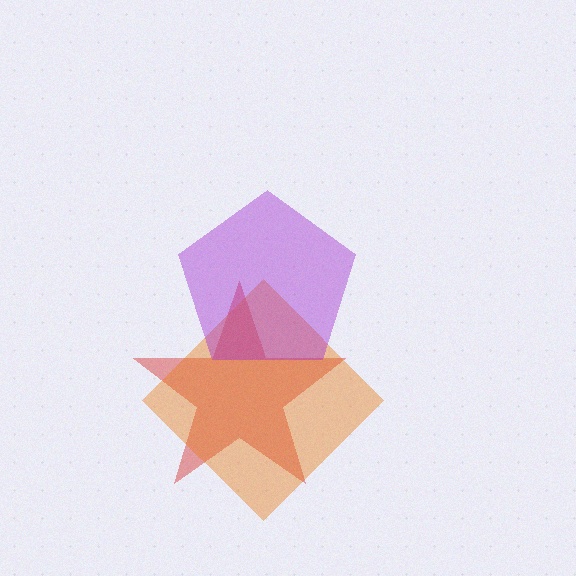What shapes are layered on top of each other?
The layered shapes are: a red star, an orange diamond, a purple pentagon.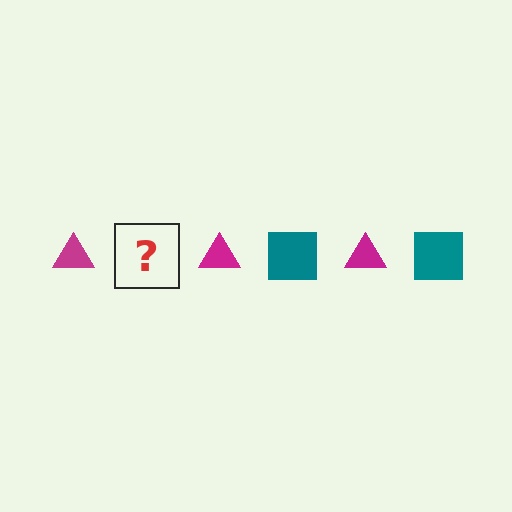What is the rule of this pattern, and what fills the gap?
The rule is that the pattern alternates between magenta triangle and teal square. The gap should be filled with a teal square.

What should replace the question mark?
The question mark should be replaced with a teal square.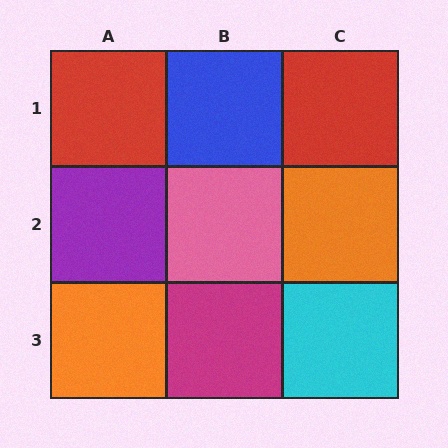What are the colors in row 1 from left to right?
Red, blue, red.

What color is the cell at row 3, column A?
Orange.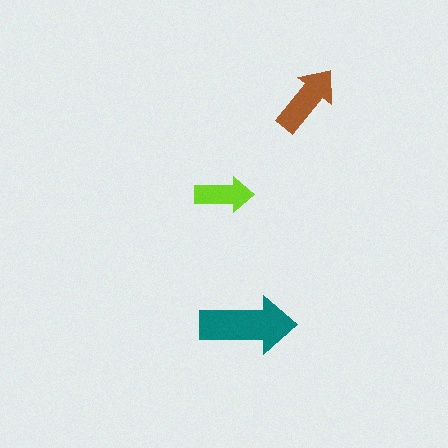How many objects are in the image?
There are 3 objects in the image.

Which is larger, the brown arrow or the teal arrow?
The teal one.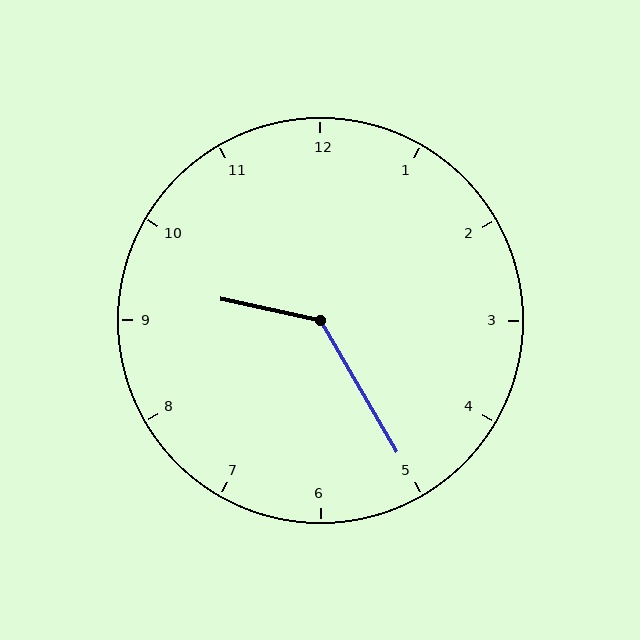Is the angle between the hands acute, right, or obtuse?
It is obtuse.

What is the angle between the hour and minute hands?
Approximately 132 degrees.